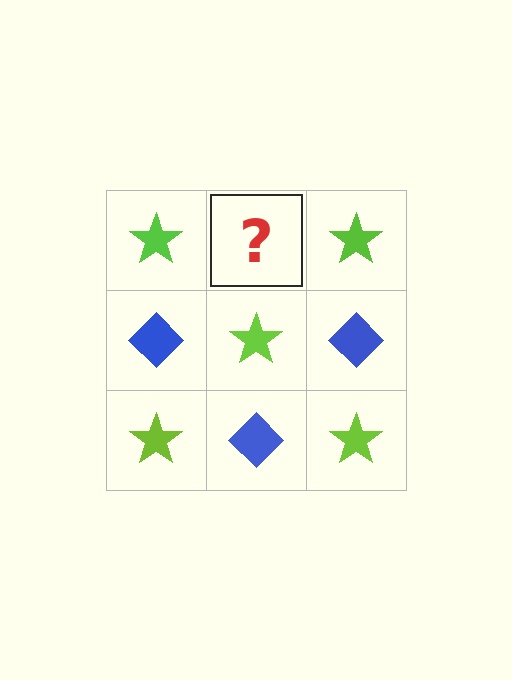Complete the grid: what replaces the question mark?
The question mark should be replaced with a blue diamond.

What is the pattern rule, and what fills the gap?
The rule is that it alternates lime star and blue diamond in a checkerboard pattern. The gap should be filled with a blue diamond.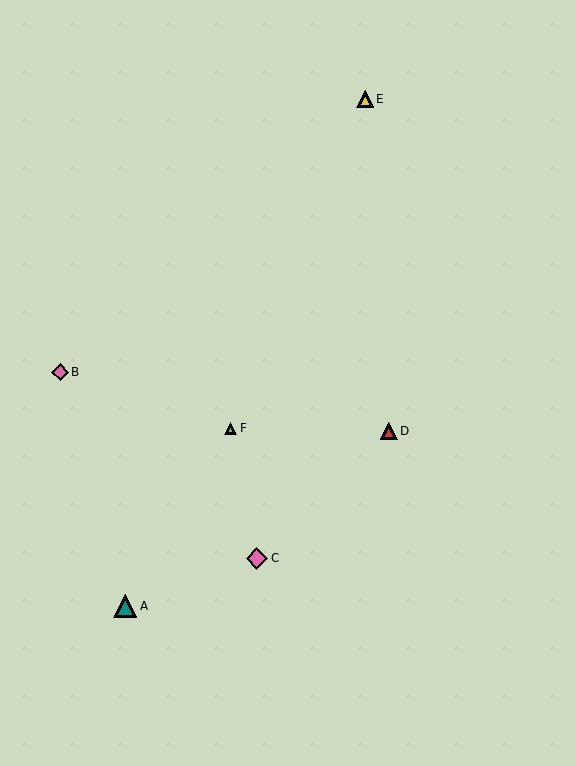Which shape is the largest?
The teal triangle (labeled A) is the largest.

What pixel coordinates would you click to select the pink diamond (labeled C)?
Click at (257, 558) to select the pink diamond C.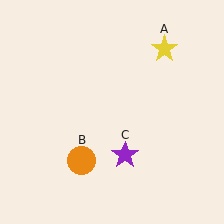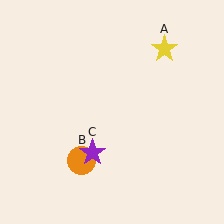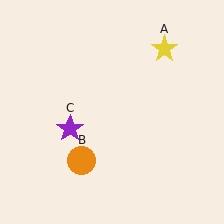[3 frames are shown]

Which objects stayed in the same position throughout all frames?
Yellow star (object A) and orange circle (object B) remained stationary.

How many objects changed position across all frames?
1 object changed position: purple star (object C).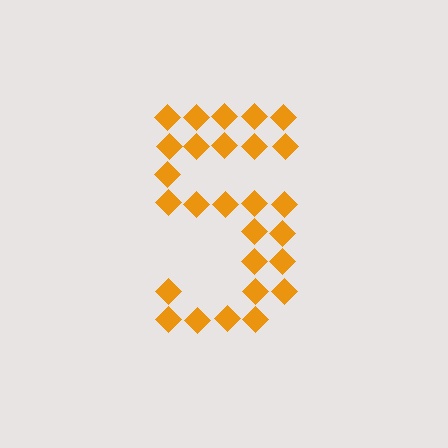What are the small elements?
The small elements are diamonds.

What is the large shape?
The large shape is the digit 5.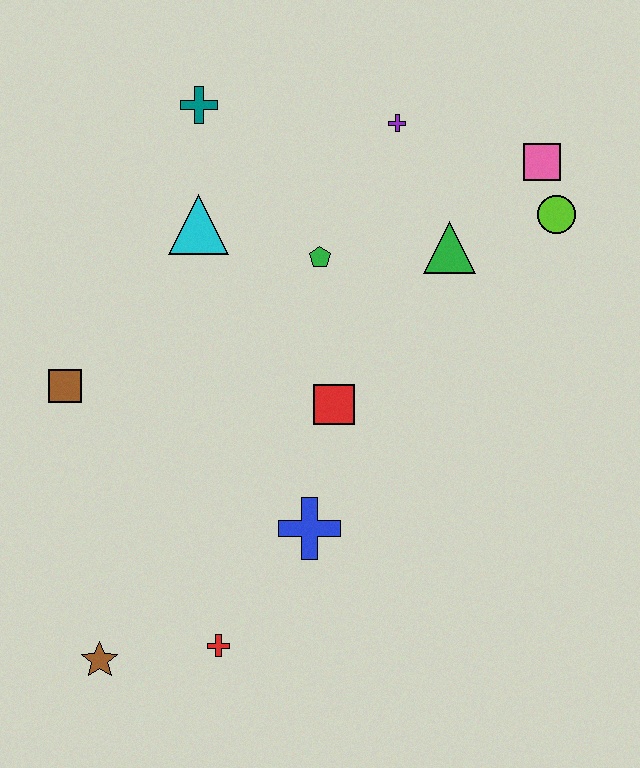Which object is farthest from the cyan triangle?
The brown star is farthest from the cyan triangle.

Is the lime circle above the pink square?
No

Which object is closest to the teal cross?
The cyan triangle is closest to the teal cross.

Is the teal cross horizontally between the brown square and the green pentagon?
Yes